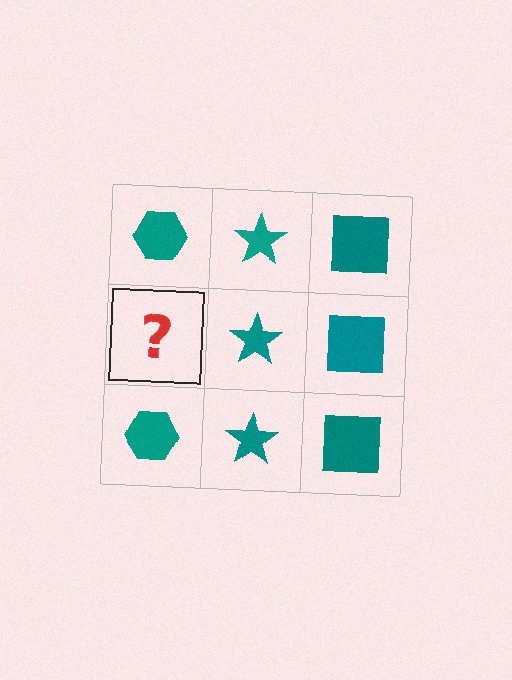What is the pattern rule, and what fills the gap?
The rule is that each column has a consistent shape. The gap should be filled with a teal hexagon.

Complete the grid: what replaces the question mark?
The question mark should be replaced with a teal hexagon.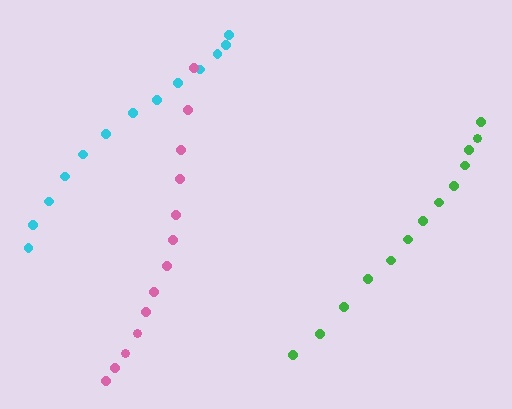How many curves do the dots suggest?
There are 3 distinct paths.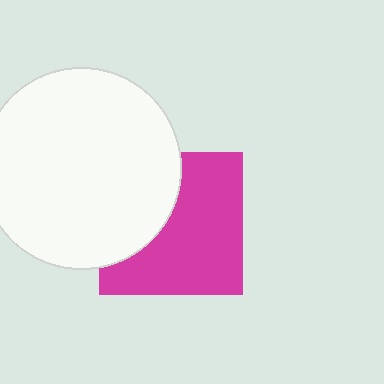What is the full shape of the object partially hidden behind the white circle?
The partially hidden object is a magenta square.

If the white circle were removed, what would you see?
You would see the complete magenta square.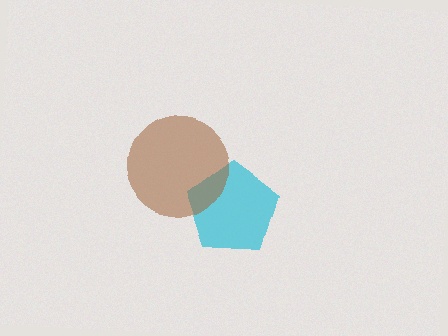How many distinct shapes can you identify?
There are 2 distinct shapes: a cyan pentagon, a brown circle.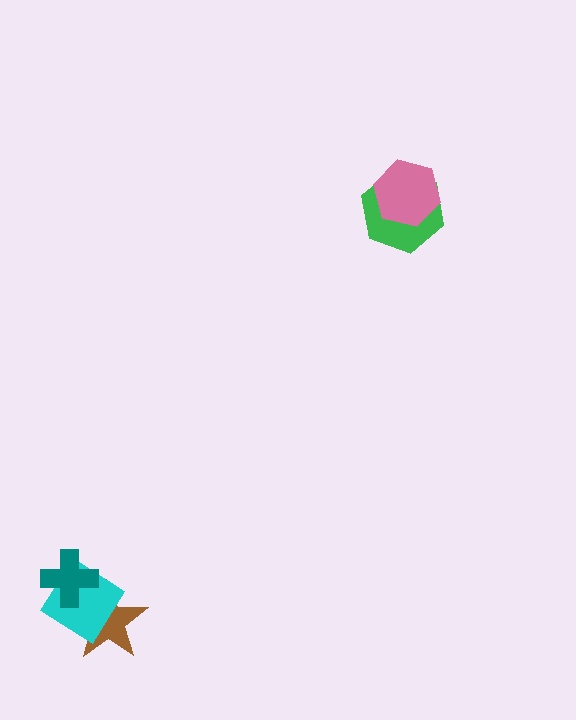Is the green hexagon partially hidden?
Yes, it is partially covered by another shape.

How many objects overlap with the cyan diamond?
2 objects overlap with the cyan diamond.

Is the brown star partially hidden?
Yes, it is partially covered by another shape.